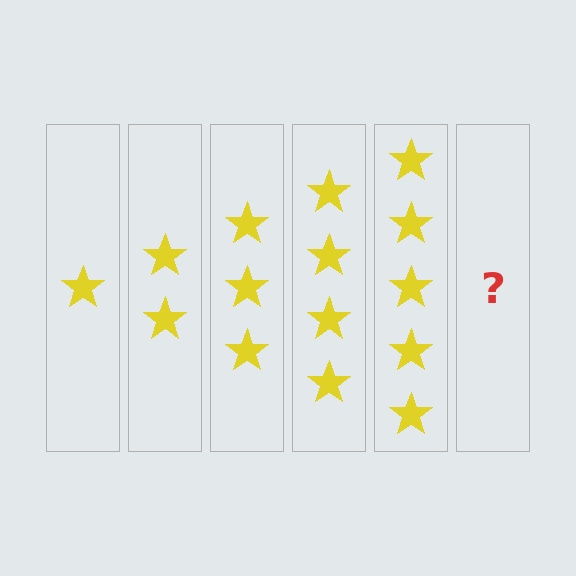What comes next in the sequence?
The next element should be 6 stars.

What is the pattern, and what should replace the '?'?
The pattern is that each step adds one more star. The '?' should be 6 stars.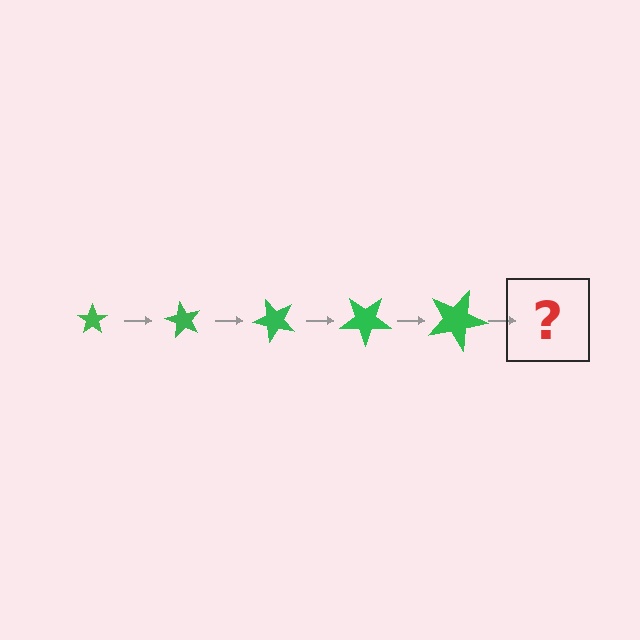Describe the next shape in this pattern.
It should be a star, larger than the previous one and rotated 300 degrees from the start.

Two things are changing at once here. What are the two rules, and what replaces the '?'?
The two rules are that the star grows larger each step and it rotates 60 degrees each step. The '?' should be a star, larger than the previous one and rotated 300 degrees from the start.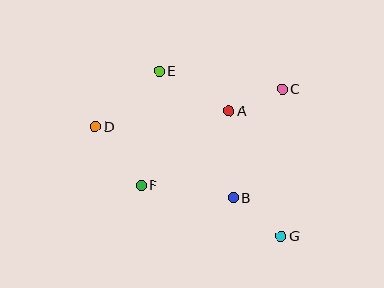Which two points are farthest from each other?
Points D and G are farthest from each other.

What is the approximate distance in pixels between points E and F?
The distance between E and F is approximately 116 pixels.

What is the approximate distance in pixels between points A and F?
The distance between A and F is approximately 115 pixels.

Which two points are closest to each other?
Points A and C are closest to each other.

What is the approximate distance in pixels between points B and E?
The distance between B and E is approximately 147 pixels.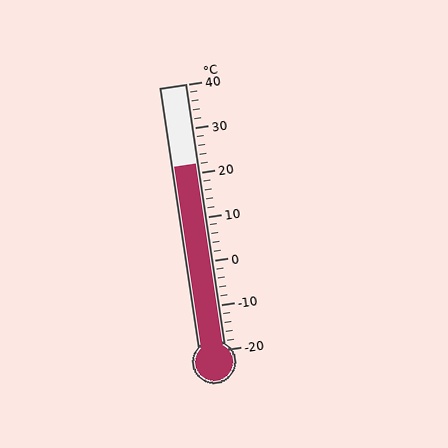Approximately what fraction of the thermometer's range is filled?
The thermometer is filled to approximately 70% of its range.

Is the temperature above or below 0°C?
The temperature is above 0°C.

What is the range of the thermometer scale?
The thermometer scale ranges from -20°C to 40°C.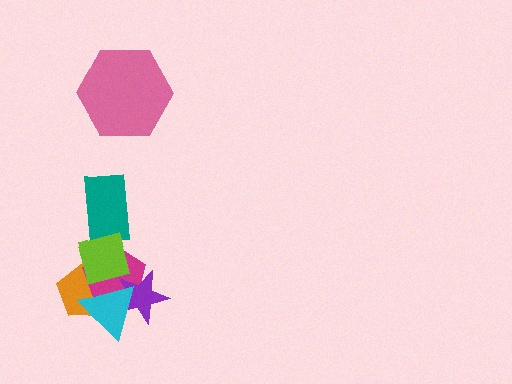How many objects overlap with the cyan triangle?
4 objects overlap with the cyan triangle.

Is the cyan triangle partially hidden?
No, no other shape covers it.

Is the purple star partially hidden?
Yes, it is partially covered by another shape.